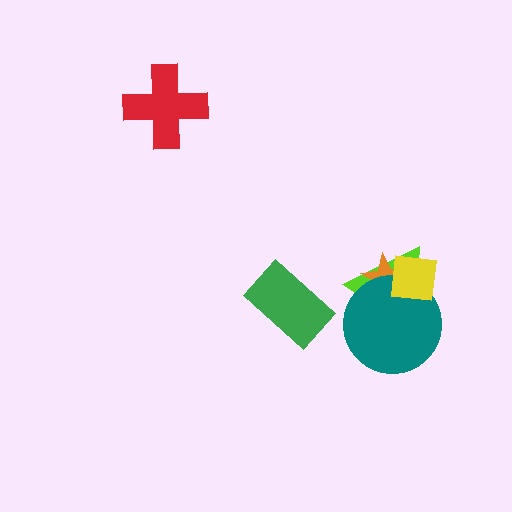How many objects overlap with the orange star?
3 objects overlap with the orange star.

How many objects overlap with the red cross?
0 objects overlap with the red cross.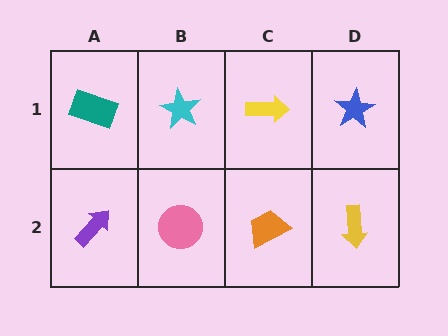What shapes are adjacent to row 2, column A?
A teal rectangle (row 1, column A), a pink circle (row 2, column B).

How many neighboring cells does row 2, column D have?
2.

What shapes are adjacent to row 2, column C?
A yellow arrow (row 1, column C), a pink circle (row 2, column B), a yellow arrow (row 2, column D).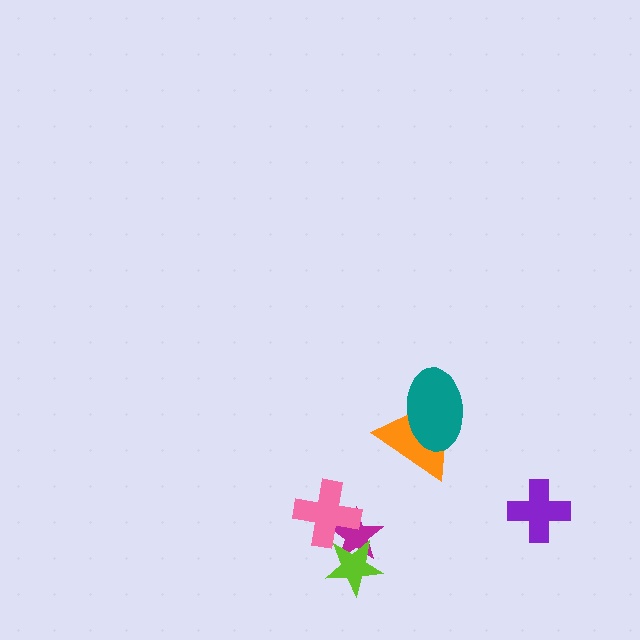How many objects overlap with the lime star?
1 object overlaps with the lime star.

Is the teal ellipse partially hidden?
No, no other shape covers it.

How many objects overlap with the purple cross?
0 objects overlap with the purple cross.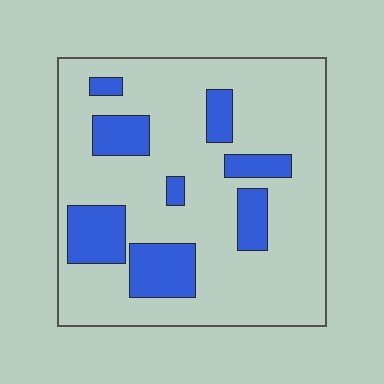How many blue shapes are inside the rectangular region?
8.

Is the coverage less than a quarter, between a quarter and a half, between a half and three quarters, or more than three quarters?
Less than a quarter.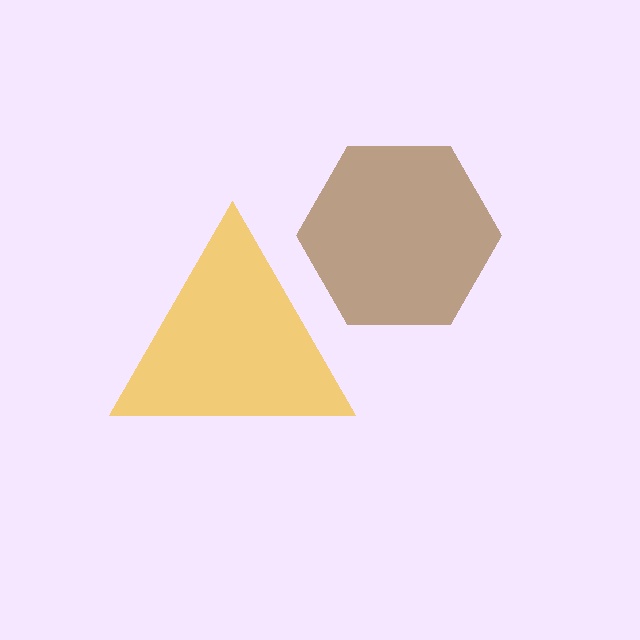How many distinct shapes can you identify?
There are 2 distinct shapes: a brown hexagon, a yellow triangle.